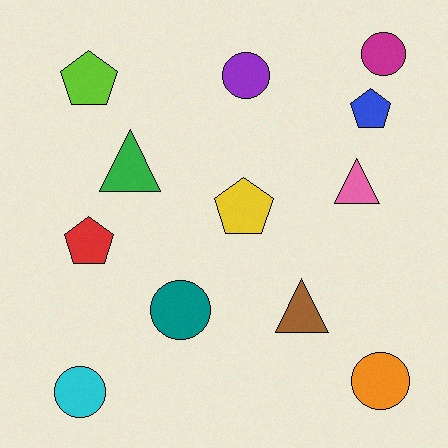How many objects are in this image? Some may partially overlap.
There are 12 objects.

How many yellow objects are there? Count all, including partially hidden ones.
There is 1 yellow object.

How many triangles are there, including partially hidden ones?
There are 3 triangles.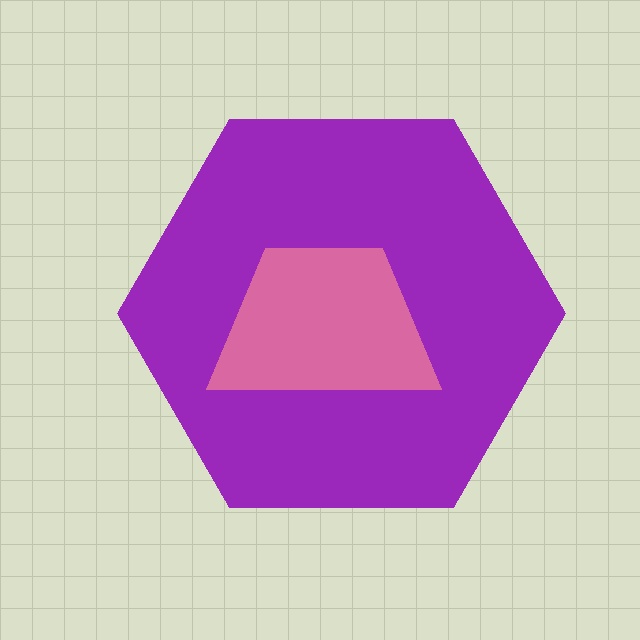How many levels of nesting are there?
2.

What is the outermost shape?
The purple hexagon.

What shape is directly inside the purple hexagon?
The pink trapezoid.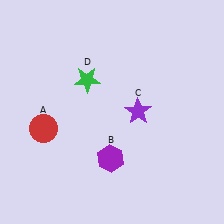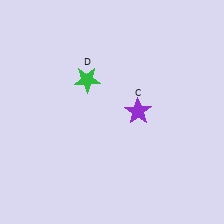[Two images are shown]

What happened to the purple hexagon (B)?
The purple hexagon (B) was removed in Image 2. It was in the bottom-left area of Image 1.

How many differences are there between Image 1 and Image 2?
There are 2 differences between the two images.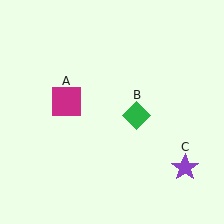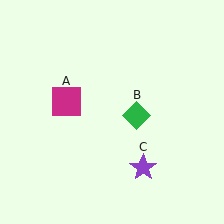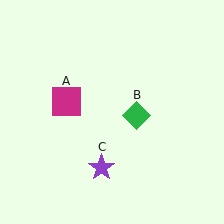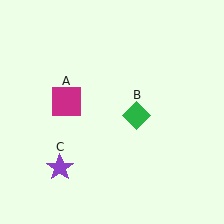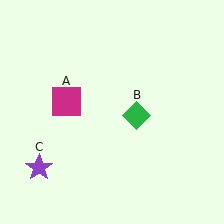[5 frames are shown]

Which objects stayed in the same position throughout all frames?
Magenta square (object A) and green diamond (object B) remained stationary.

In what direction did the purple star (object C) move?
The purple star (object C) moved left.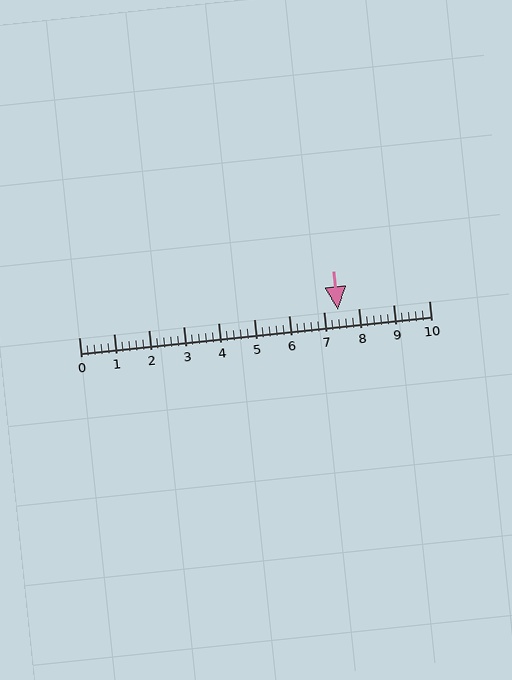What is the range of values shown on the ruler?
The ruler shows values from 0 to 10.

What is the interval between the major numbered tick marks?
The major tick marks are spaced 1 units apart.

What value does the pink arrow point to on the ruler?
The pink arrow points to approximately 7.4.